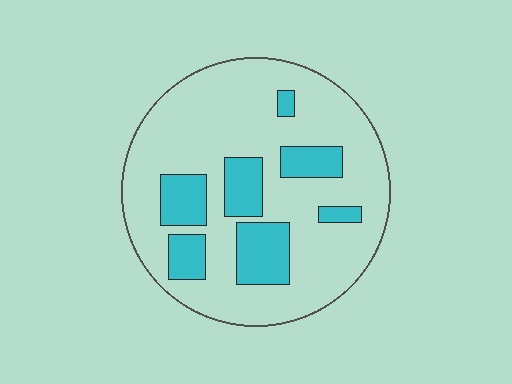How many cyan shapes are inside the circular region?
7.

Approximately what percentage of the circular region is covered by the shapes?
Approximately 25%.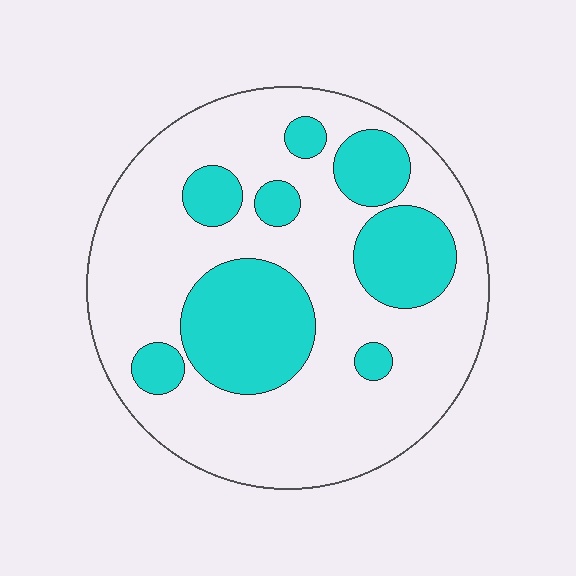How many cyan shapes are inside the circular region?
8.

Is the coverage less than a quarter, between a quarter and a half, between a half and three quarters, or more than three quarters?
Between a quarter and a half.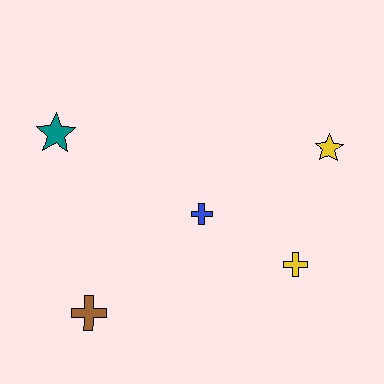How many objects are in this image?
There are 5 objects.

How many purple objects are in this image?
There are no purple objects.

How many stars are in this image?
There are 2 stars.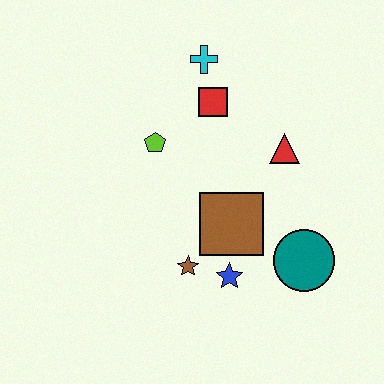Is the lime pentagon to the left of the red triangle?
Yes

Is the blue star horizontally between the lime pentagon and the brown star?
No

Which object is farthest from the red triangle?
The brown star is farthest from the red triangle.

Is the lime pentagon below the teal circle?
No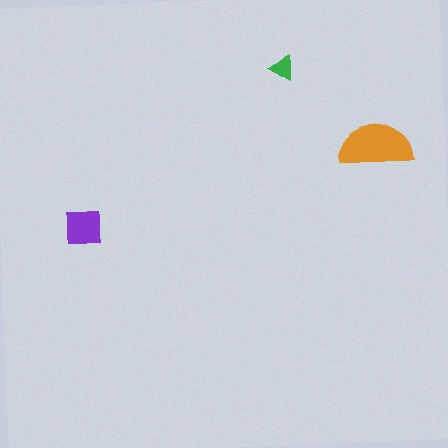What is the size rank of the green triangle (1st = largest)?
3rd.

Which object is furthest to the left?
The purple square is leftmost.